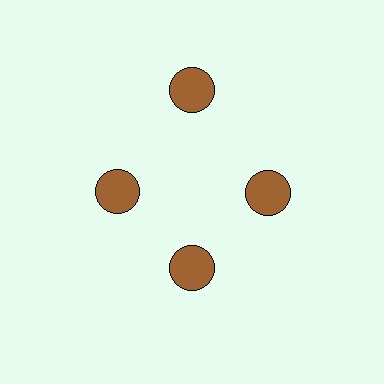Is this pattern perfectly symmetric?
No. The 4 brown circles are arranged in a ring, but one element near the 12 o'clock position is pushed outward from the center, breaking the 4-fold rotational symmetry.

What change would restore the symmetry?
The symmetry would be restored by moving it inward, back onto the ring so that all 4 circles sit at equal angles and equal distance from the center.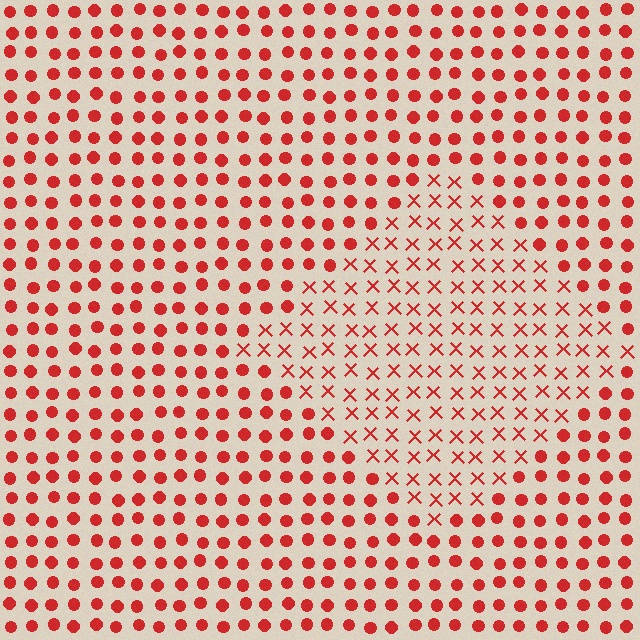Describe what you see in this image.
The image is filled with small red elements arranged in a uniform grid. A diamond-shaped region contains X marks, while the surrounding area contains circles. The boundary is defined purely by the change in element shape.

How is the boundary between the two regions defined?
The boundary is defined by a change in element shape: X marks inside vs. circles outside. All elements share the same color and spacing.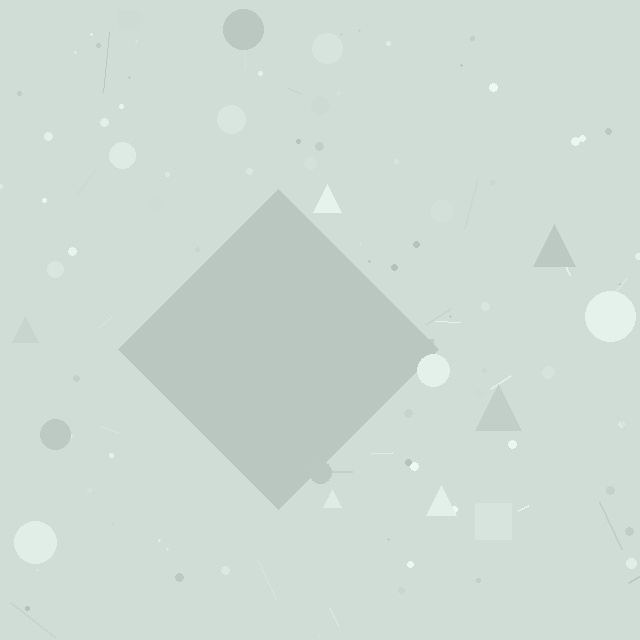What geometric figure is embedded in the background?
A diamond is embedded in the background.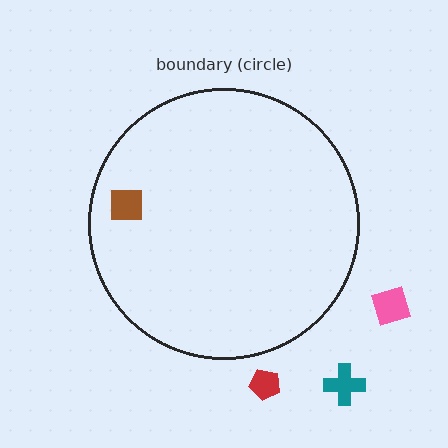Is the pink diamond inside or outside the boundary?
Outside.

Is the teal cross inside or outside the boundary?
Outside.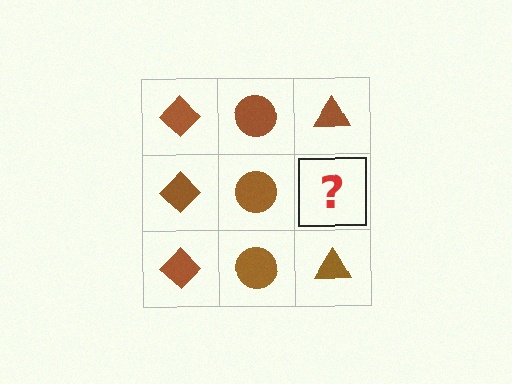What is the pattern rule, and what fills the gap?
The rule is that each column has a consistent shape. The gap should be filled with a brown triangle.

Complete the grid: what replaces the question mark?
The question mark should be replaced with a brown triangle.